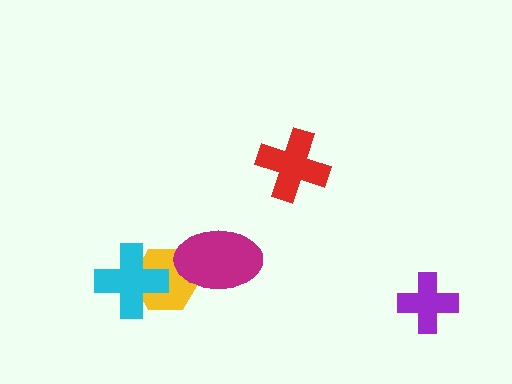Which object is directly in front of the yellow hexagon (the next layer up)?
The magenta ellipse is directly in front of the yellow hexagon.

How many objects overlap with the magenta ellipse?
1 object overlaps with the magenta ellipse.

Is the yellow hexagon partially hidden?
Yes, it is partially covered by another shape.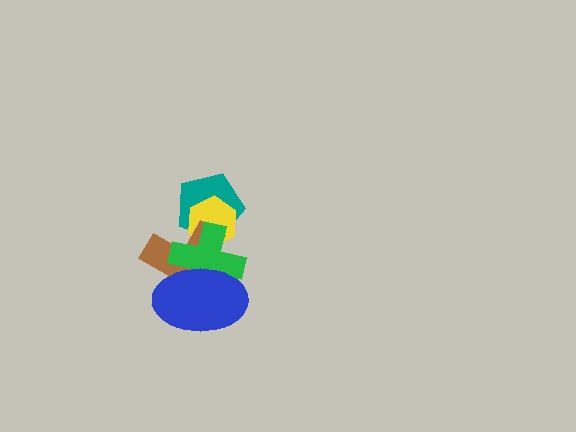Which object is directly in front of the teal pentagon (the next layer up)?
The yellow hexagon is directly in front of the teal pentagon.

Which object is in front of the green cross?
The blue ellipse is in front of the green cross.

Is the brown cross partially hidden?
Yes, it is partially covered by another shape.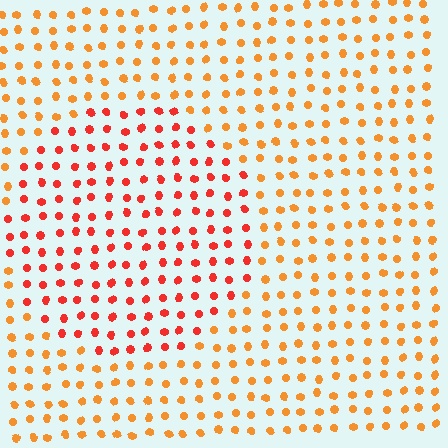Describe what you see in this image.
The image is filled with small orange elements in a uniform arrangement. A circle-shaped region is visible where the elements are tinted to a slightly different hue, forming a subtle color boundary.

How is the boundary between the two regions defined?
The boundary is defined purely by a slight shift in hue (about 30 degrees). Spacing, size, and orientation are identical on both sides.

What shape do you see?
I see a circle.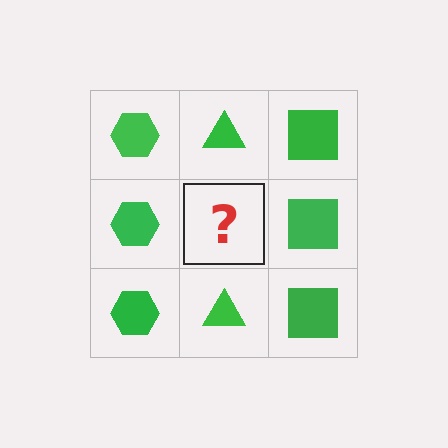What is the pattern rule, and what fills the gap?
The rule is that each column has a consistent shape. The gap should be filled with a green triangle.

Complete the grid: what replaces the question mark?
The question mark should be replaced with a green triangle.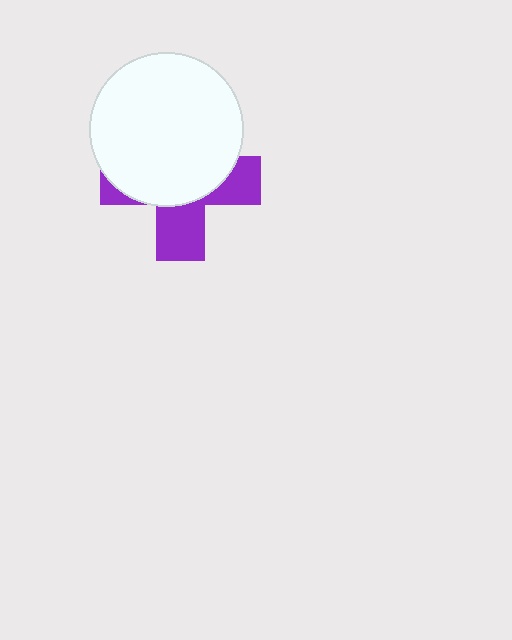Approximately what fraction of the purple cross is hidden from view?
Roughly 60% of the purple cross is hidden behind the white circle.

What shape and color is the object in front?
The object in front is a white circle.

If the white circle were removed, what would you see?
You would see the complete purple cross.